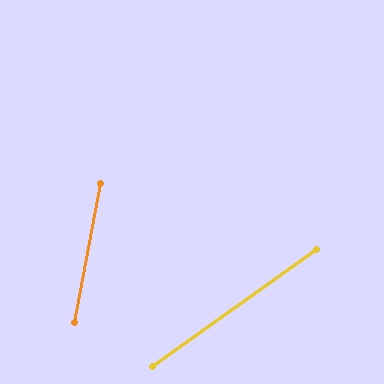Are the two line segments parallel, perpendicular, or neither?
Neither parallel nor perpendicular — they differ by about 44°.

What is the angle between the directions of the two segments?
Approximately 44 degrees.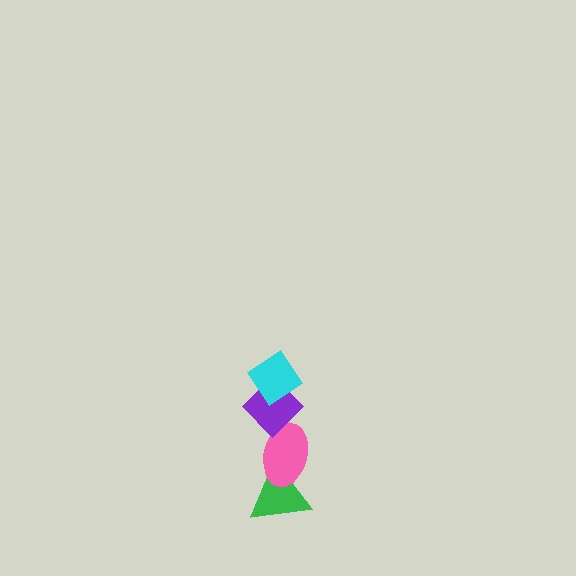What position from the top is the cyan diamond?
The cyan diamond is 1st from the top.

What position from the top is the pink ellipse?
The pink ellipse is 3rd from the top.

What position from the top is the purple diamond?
The purple diamond is 2nd from the top.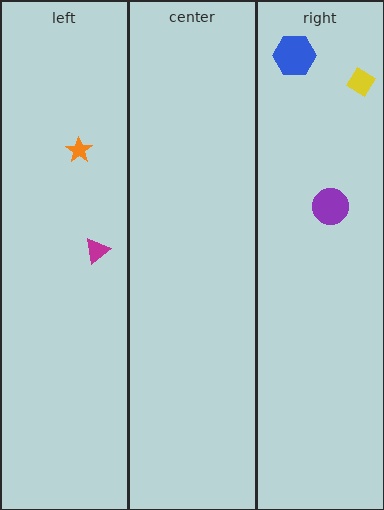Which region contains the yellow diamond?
The right region.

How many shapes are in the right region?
3.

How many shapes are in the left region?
2.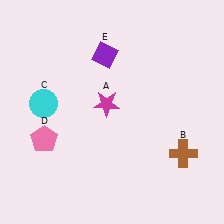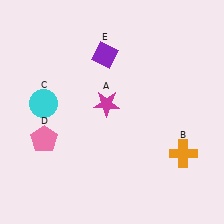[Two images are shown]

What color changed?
The cross (B) changed from brown in Image 1 to orange in Image 2.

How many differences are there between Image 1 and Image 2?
There is 1 difference between the two images.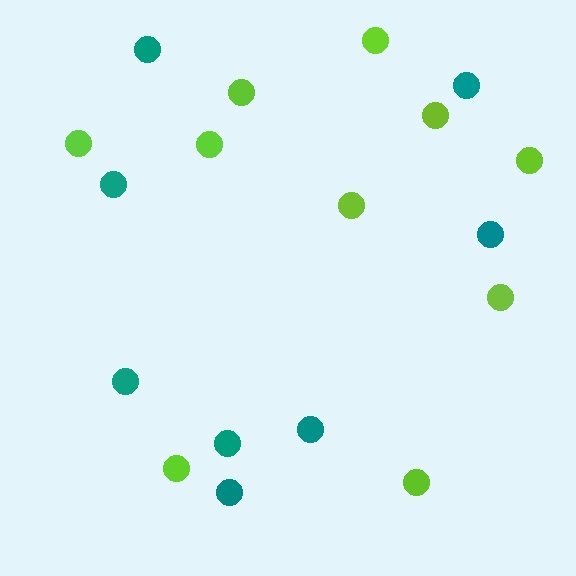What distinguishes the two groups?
There are 2 groups: one group of teal circles (8) and one group of lime circles (10).